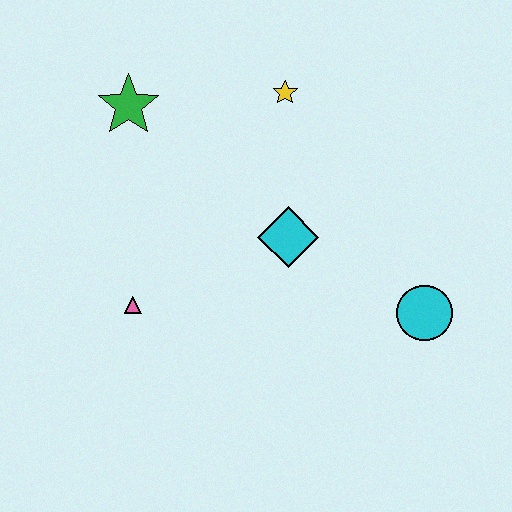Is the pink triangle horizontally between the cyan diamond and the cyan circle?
No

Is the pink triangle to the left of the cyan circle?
Yes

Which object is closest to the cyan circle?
The cyan diamond is closest to the cyan circle.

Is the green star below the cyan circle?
No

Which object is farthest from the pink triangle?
The cyan circle is farthest from the pink triangle.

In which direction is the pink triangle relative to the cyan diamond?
The pink triangle is to the left of the cyan diamond.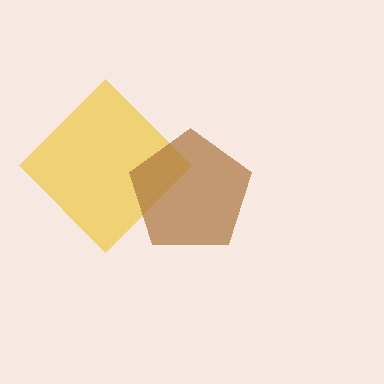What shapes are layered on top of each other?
The layered shapes are: a yellow diamond, a brown pentagon.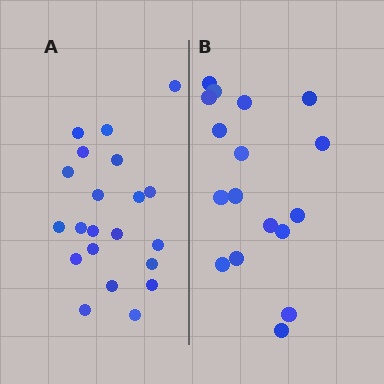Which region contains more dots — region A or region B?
Region A (the left region) has more dots.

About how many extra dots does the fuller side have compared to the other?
Region A has about 4 more dots than region B.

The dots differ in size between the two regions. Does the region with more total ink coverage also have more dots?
No. Region B has more total ink coverage because its dots are larger, but region A actually contains more individual dots. Total area can be misleading — the number of items is what matters here.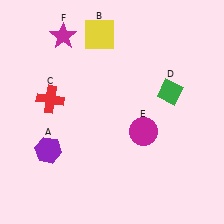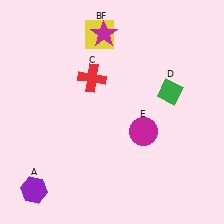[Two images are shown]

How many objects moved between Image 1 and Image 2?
3 objects moved between the two images.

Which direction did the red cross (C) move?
The red cross (C) moved right.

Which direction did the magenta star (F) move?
The magenta star (F) moved right.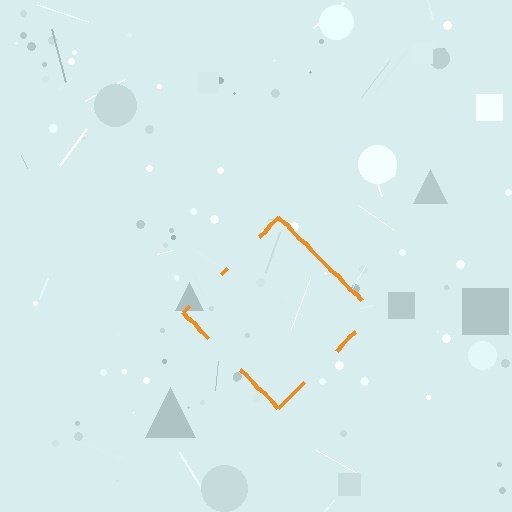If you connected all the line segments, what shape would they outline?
They would outline a diamond.